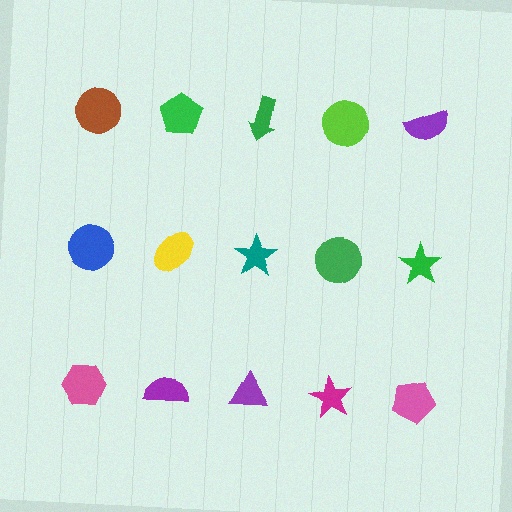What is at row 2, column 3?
A teal star.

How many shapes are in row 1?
5 shapes.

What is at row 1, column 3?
A green arrow.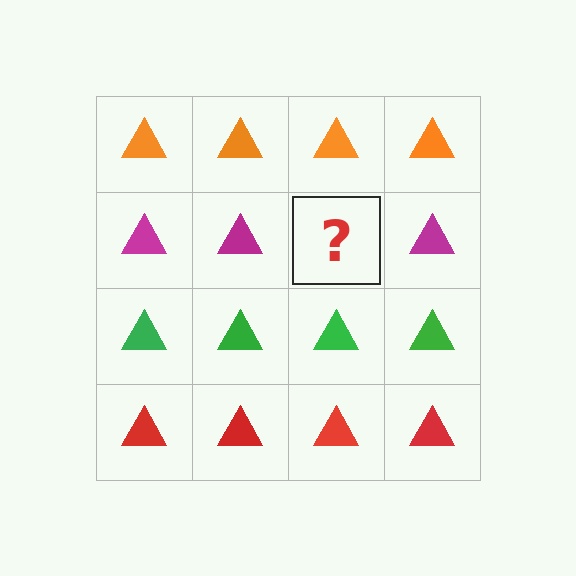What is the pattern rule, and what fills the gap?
The rule is that each row has a consistent color. The gap should be filled with a magenta triangle.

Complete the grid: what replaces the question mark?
The question mark should be replaced with a magenta triangle.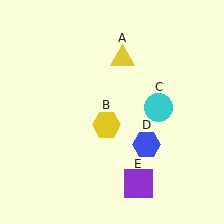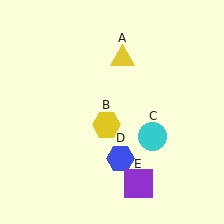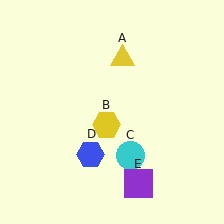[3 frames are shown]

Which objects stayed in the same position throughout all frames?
Yellow triangle (object A) and yellow hexagon (object B) and purple square (object E) remained stationary.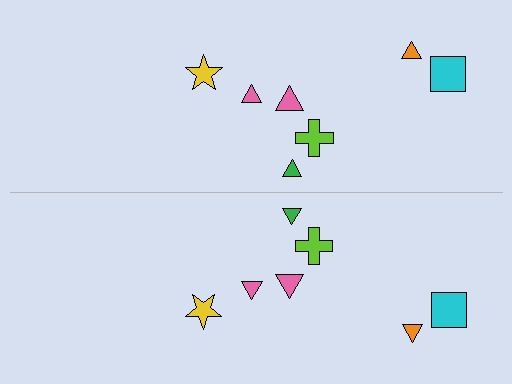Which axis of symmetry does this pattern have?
The pattern has a horizontal axis of symmetry running through the center of the image.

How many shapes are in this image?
There are 14 shapes in this image.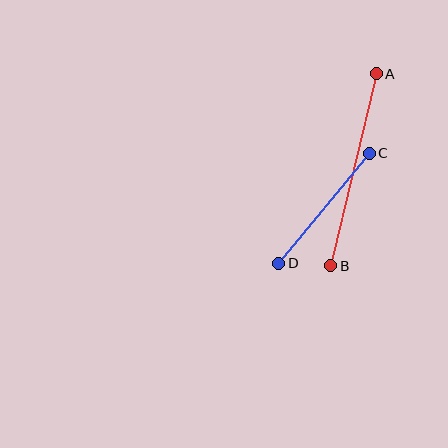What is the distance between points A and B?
The distance is approximately 198 pixels.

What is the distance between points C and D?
The distance is approximately 142 pixels.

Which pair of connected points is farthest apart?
Points A and B are farthest apart.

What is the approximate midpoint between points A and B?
The midpoint is at approximately (354, 170) pixels.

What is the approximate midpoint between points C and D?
The midpoint is at approximately (324, 208) pixels.